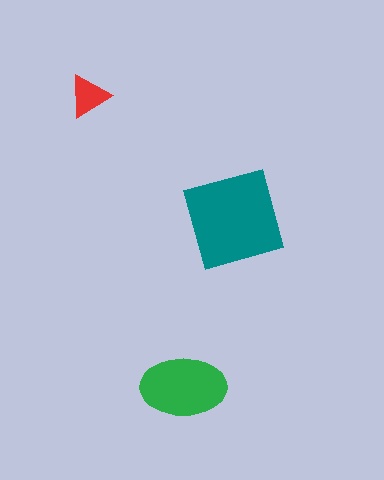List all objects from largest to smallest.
The teal square, the green ellipse, the red triangle.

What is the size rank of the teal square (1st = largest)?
1st.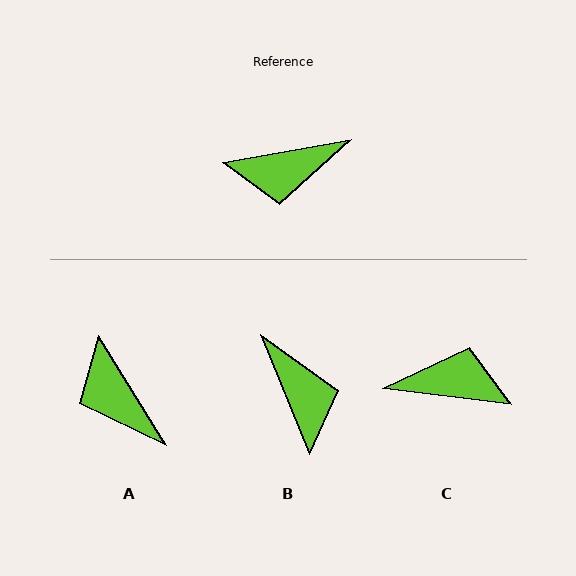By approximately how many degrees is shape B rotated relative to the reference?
Approximately 102 degrees counter-clockwise.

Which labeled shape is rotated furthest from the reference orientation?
C, about 163 degrees away.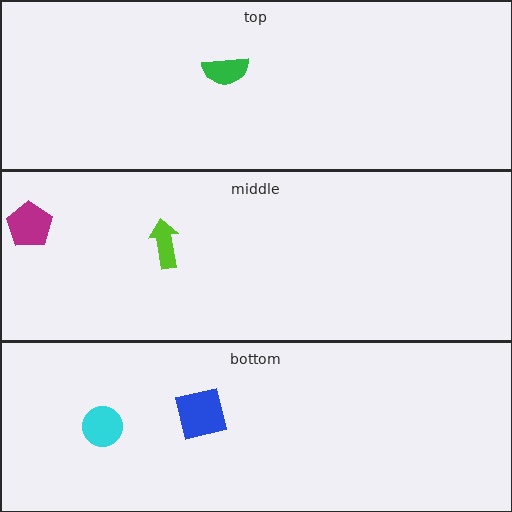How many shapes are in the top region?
1.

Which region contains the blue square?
The bottom region.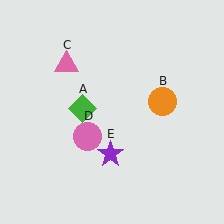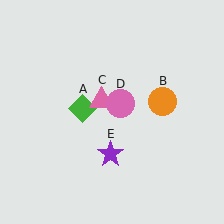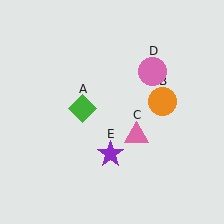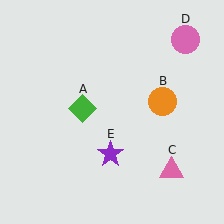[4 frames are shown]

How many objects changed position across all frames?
2 objects changed position: pink triangle (object C), pink circle (object D).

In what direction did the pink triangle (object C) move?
The pink triangle (object C) moved down and to the right.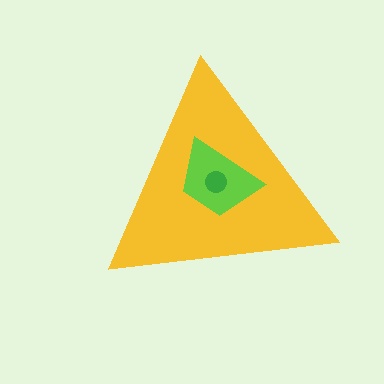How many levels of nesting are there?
3.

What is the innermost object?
The green circle.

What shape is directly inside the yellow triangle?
The lime trapezoid.